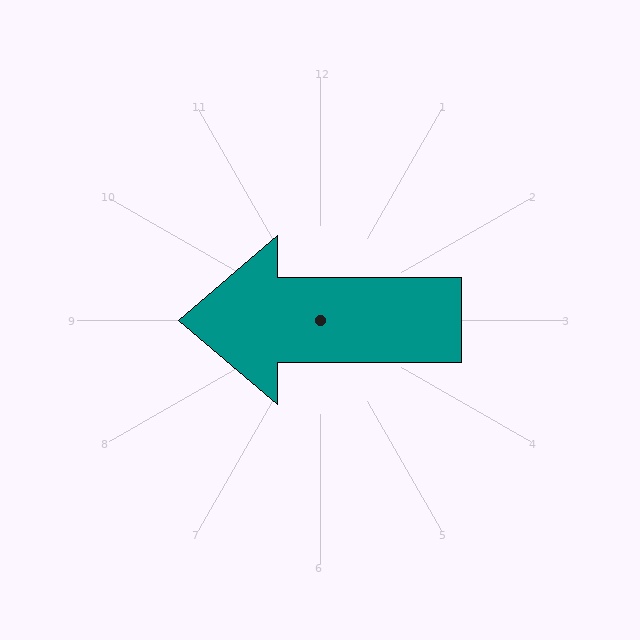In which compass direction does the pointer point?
West.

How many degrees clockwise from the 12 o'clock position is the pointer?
Approximately 270 degrees.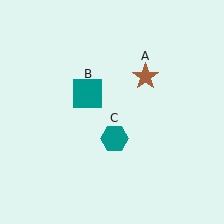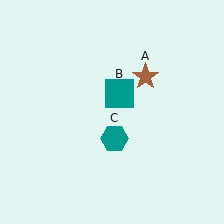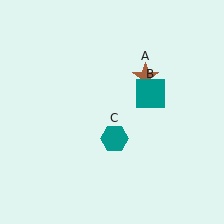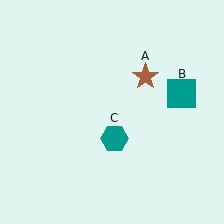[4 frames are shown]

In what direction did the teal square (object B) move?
The teal square (object B) moved right.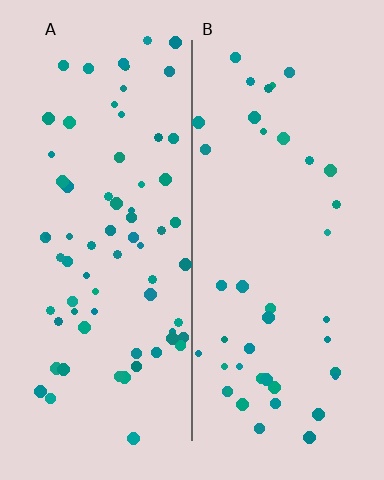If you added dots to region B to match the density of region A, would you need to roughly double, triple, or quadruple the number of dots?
Approximately double.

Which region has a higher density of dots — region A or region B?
A (the left).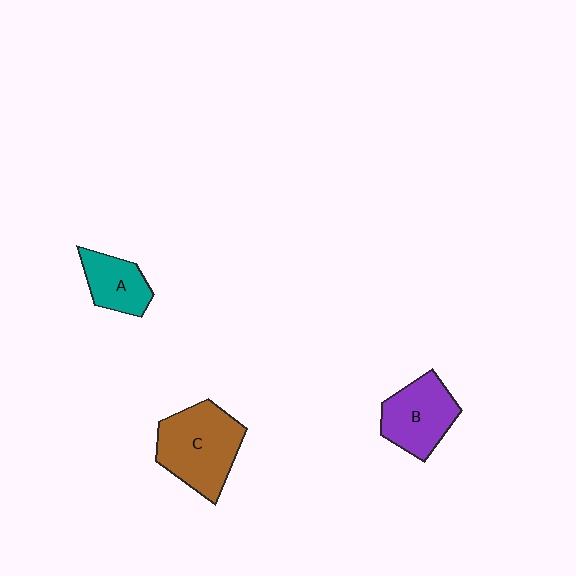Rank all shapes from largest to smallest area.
From largest to smallest: C (brown), B (purple), A (teal).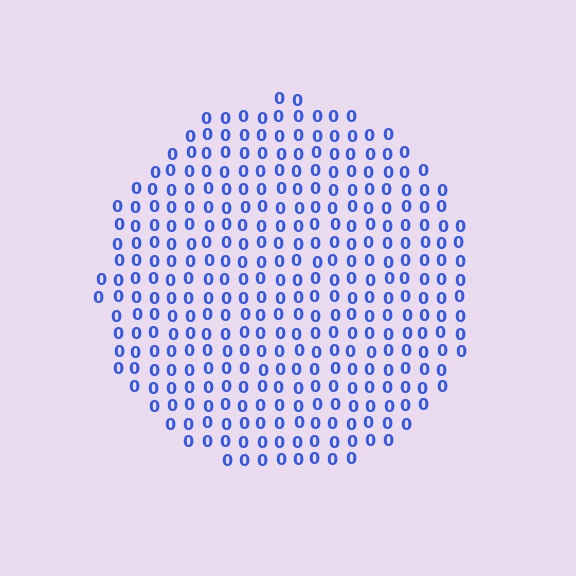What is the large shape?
The large shape is a circle.